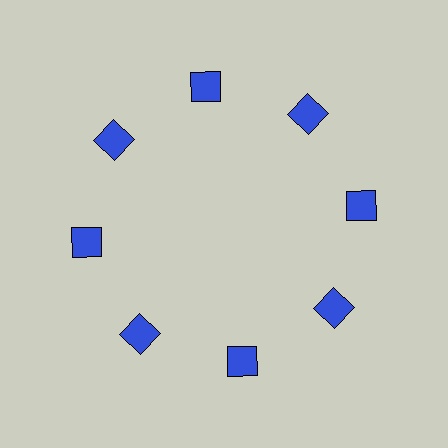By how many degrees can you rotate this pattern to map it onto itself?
The pattern maps onto itself every 45 degrees of rotation.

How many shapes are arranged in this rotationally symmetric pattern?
There are 8 shapes, arranged in 8 groups of 1.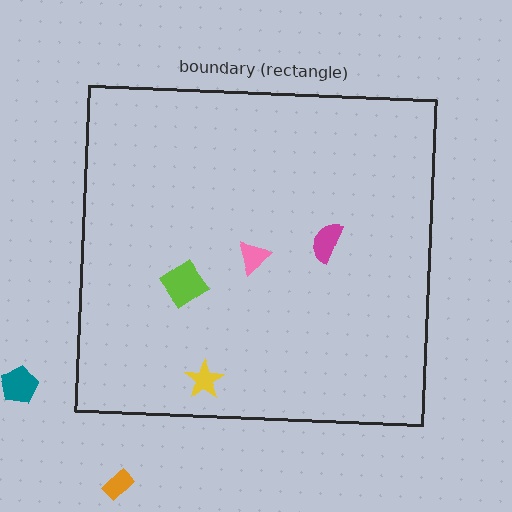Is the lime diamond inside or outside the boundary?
Inside.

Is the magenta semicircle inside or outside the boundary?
Inside.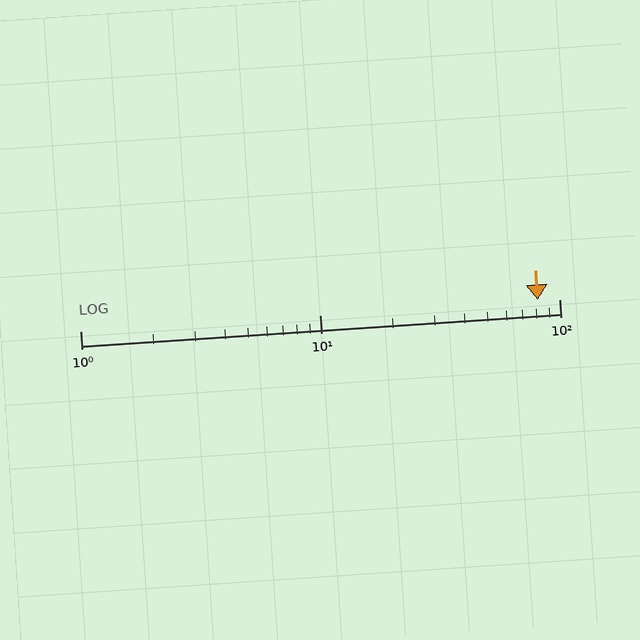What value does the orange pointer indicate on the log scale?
The pointer indicates approximately 81.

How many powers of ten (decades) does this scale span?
The scale spans 2 decades, from 1 to 100.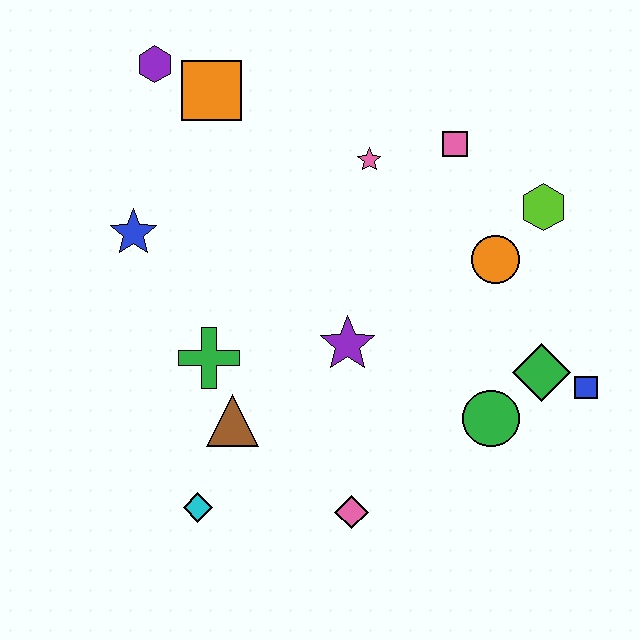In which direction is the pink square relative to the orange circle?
The pink square is above the orange circle.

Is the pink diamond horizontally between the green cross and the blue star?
No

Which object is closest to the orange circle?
The lime hexagon is closest to the orange circle.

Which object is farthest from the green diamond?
The purple hexagon is farthest from the green diamond.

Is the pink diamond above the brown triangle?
No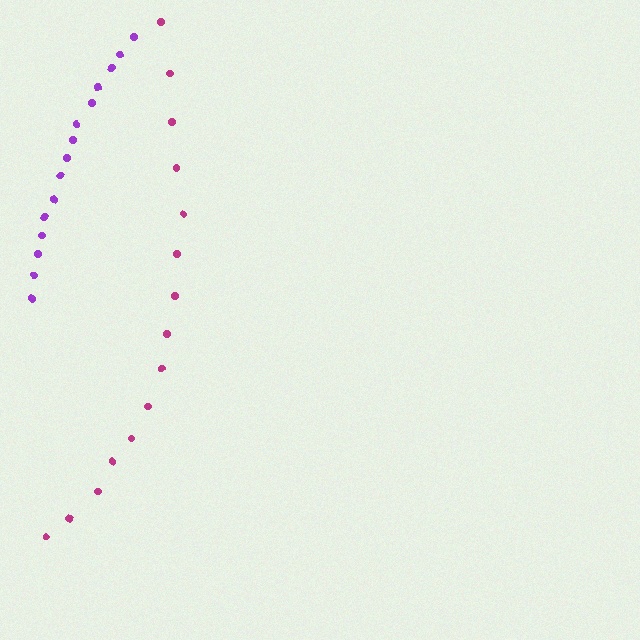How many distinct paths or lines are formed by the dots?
There are 2 distinct paths.